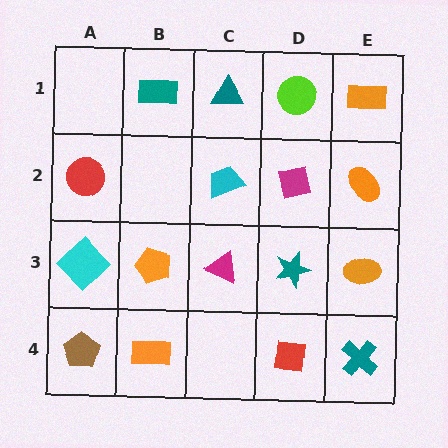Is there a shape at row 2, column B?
No, that cell is empty.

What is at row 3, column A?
A cyan diamond.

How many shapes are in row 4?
4 shapes.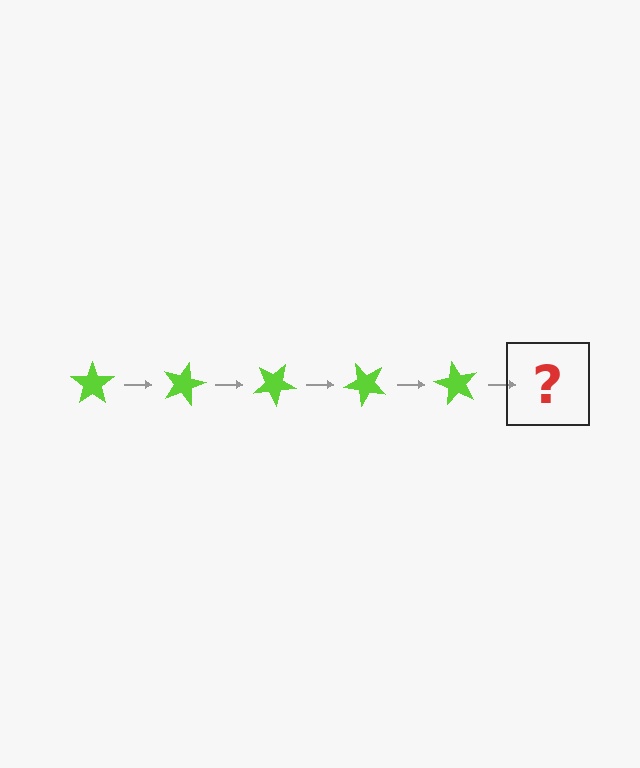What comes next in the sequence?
The next element should be a lime star rotated 75 degrees.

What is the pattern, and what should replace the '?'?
The pattern is that the star rotates 15 degrees each step. The '?' should be a lime star rotated 75 degrees.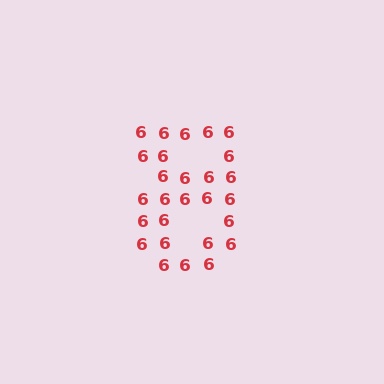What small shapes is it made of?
It is made of small digit 6's.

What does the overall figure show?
The overall figure shows the digit 8.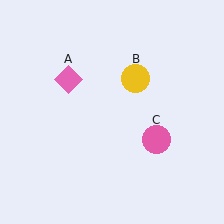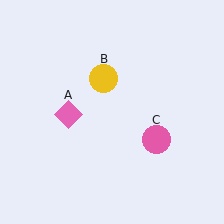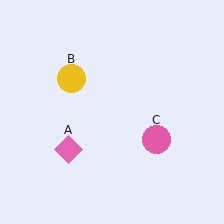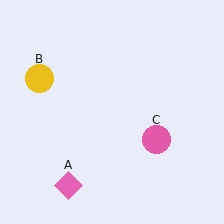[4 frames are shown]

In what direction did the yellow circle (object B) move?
The yellow circle (object B) moved left.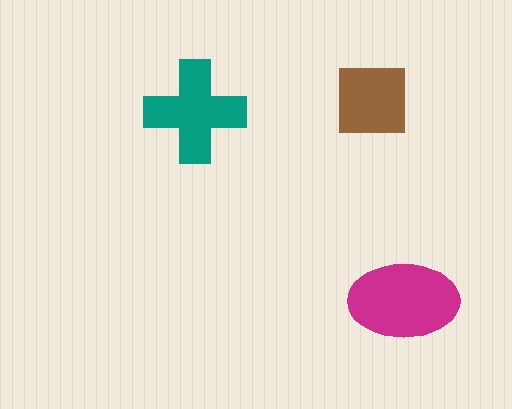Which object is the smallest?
The brown square.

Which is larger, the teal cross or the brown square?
The teal cross.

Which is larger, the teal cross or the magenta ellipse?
The magenta ellipse.